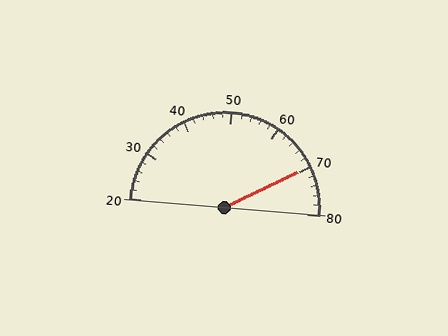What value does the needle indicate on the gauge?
The needle indicates approximately 70.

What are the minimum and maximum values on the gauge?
The gauge ranges from 20 to 80.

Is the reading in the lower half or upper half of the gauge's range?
The reading is in the upper half of the range (20 to 80).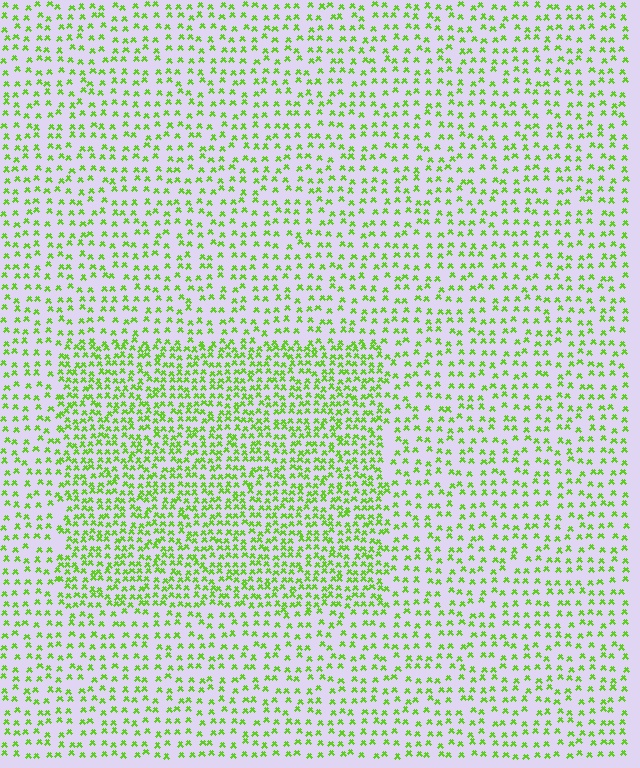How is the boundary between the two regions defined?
The boundary is defined by a change in element density (approximately 1.8x ratio). All elements are the same color, size, and shape.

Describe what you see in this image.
The image contains small lime elements arranged at two different densities. A rectangle-shaped region is visible where the elements are more densely packed than the surrounding area.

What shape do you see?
I see a rectangle.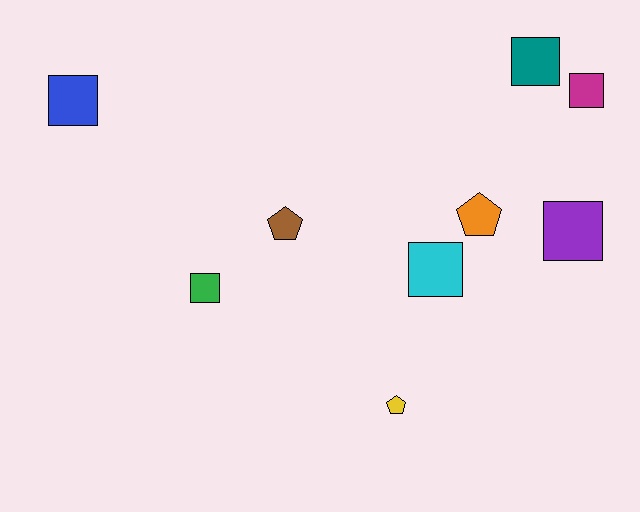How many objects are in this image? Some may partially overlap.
There are 9 objects.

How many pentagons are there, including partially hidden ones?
There are 3 pentagons.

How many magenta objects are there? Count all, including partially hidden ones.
There is 1 magenta object.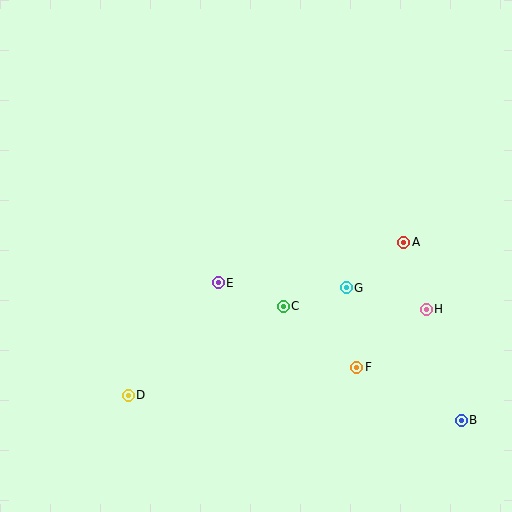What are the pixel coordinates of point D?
Point D is at (128, 395).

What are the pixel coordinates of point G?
Point G is at (346, 288).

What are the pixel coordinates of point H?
Point H is at (426, 309).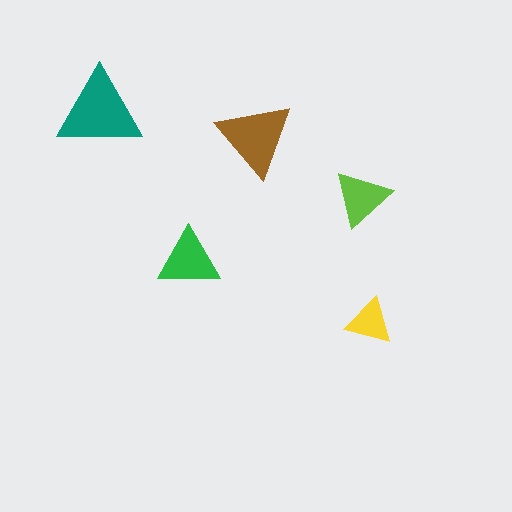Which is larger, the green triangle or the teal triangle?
The teal one.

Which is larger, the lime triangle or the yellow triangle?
The lime one.